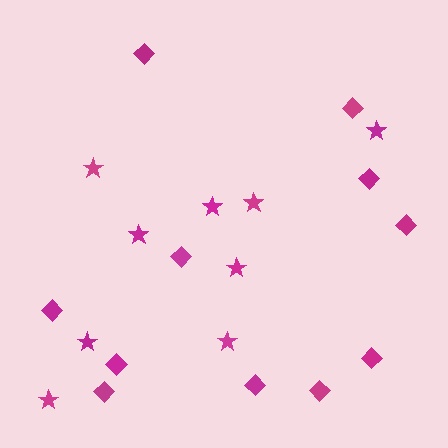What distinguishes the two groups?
There are 2 groups: one group of stars (9) and one group of diamonds (11).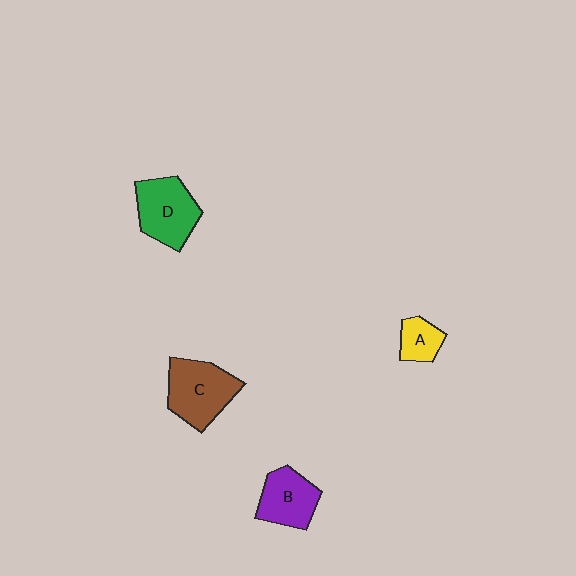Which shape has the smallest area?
Shape A (yellow).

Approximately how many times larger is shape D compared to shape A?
Approximately 2.1 times.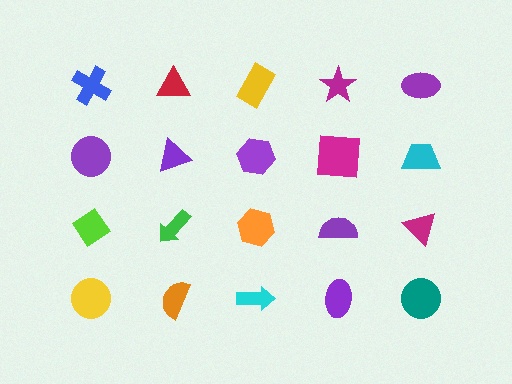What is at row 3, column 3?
An orange hexagon.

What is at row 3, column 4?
A purple semicircle.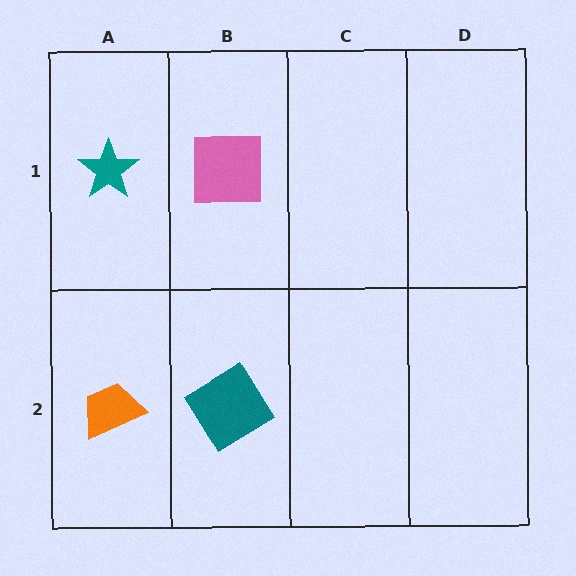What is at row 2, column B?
A teal diamond.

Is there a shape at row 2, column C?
No, that cell is empty.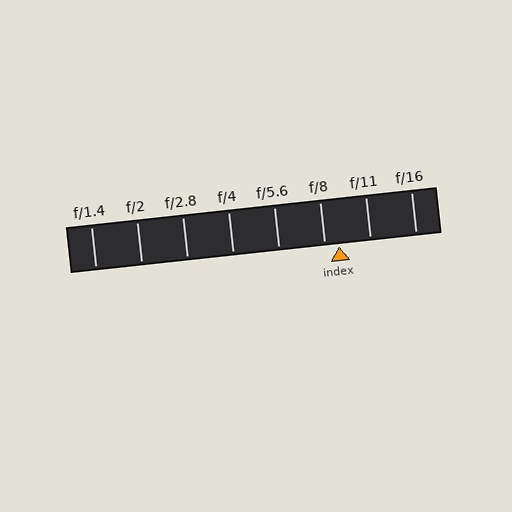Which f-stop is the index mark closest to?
The index mark is closest to f/8.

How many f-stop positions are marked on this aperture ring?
There are 8 f-stop positions marked.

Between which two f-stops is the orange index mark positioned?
The index mark is between f/8 and f/11.